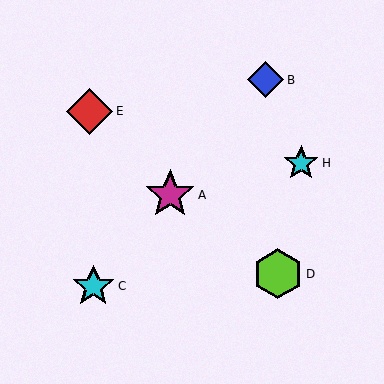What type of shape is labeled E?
Shape E is a red diamond.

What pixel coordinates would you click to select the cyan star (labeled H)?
Click at (301, 163) to select the cyan star H.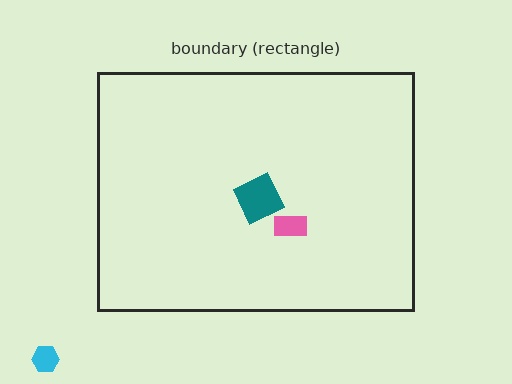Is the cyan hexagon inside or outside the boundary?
Outside.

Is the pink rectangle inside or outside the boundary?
Inside.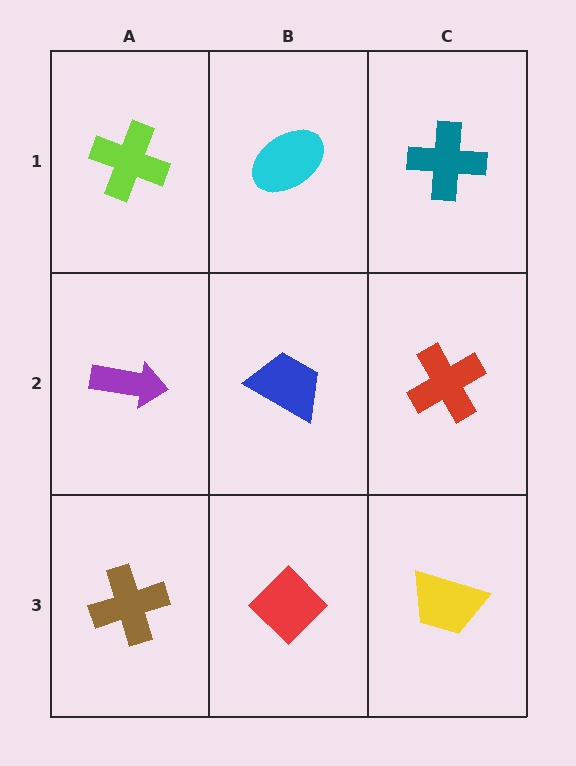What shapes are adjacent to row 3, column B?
A blue trapezoid (row 2, column B), a brown cross (row 3, column A), a yellow trapezoid (row 3, column C).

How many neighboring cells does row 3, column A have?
2.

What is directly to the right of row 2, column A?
A blue trapezoid.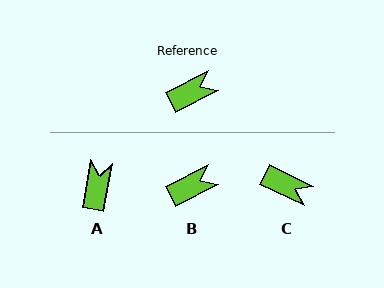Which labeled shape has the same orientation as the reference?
B.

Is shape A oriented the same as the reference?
No, it is off by about 53 degrees.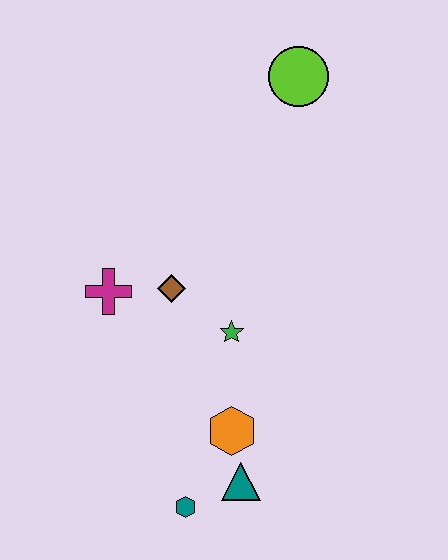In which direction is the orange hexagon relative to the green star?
The orange hexagon is below the green star.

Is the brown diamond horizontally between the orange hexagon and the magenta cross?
Yes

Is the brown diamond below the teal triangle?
No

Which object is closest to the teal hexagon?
The teal triangle is closest to the teal hexagon.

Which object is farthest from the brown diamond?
The lime circle is farthest from the brown diamond.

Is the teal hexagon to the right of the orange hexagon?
No